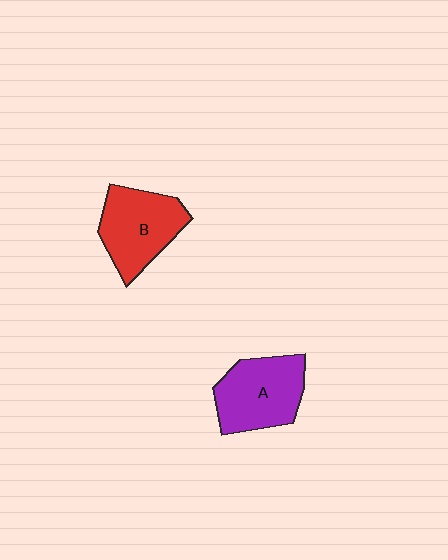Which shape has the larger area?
Shape A (purple).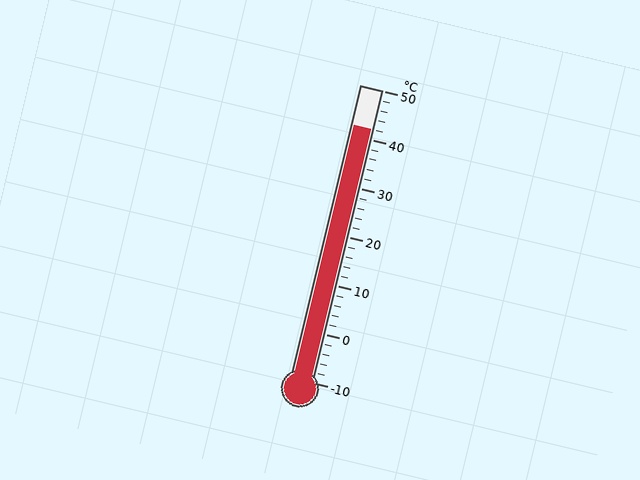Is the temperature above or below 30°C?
The temperature is above 30°C.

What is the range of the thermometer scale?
The thermometer scale ranges from -10°C to 50°C.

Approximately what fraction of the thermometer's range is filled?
The thermometer is filled to approximately 85% of its range.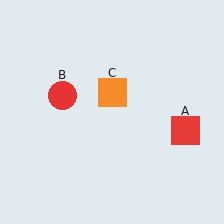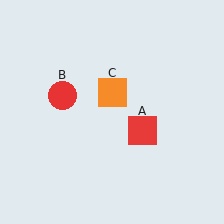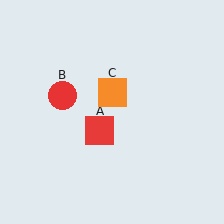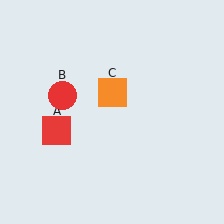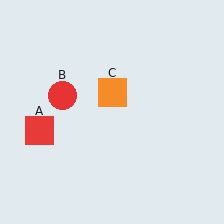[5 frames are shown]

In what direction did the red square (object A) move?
The red square (object A) moved left.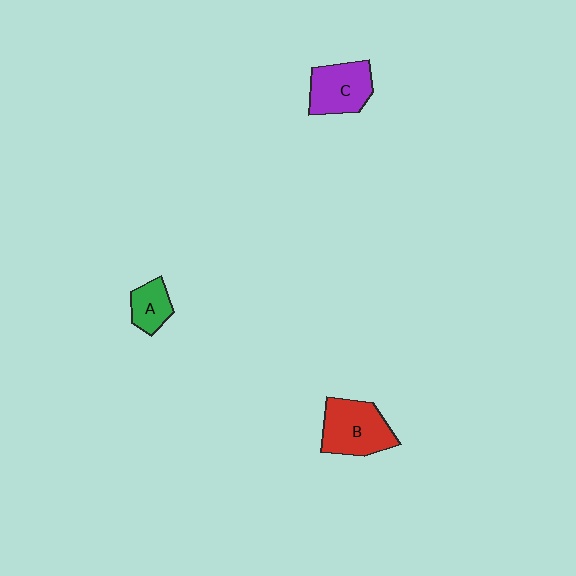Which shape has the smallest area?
Shape A (green).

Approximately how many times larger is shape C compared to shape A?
Approximately 1.7 times.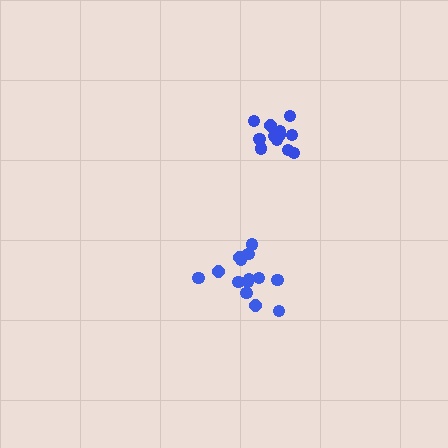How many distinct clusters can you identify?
There are 2 distinct clusters.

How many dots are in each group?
Group 1: 15 dots, Group 2: 13 dots (28 total).